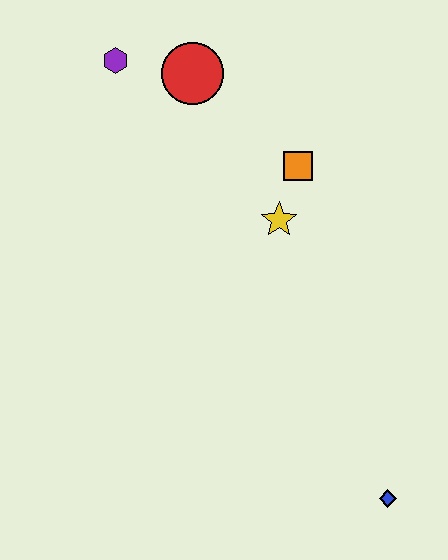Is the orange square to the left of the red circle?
No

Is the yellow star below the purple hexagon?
Yes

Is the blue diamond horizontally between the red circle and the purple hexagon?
No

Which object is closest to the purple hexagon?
The red circle is closest to the purple hexagon.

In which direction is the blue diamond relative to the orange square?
The blue diamond is below the orange square.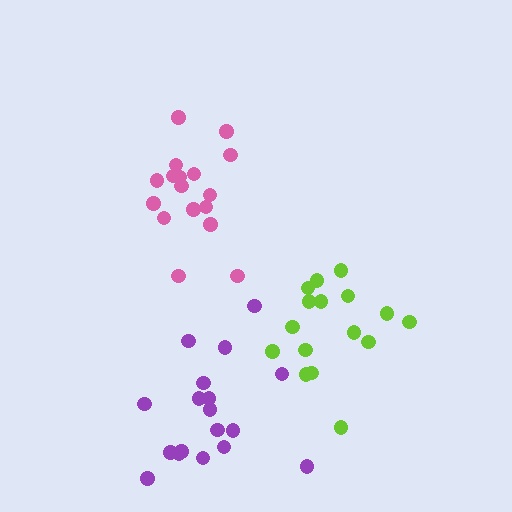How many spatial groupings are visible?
There are 3 spatial groupings.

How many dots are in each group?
Group 1: 17 dots, Group 2: 18 dots, Group 3: 16 dots (51 total).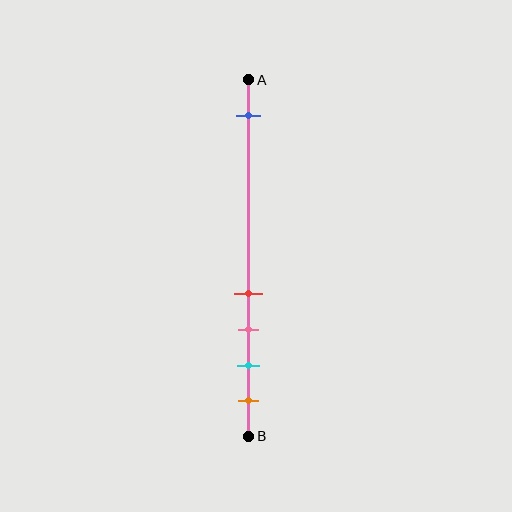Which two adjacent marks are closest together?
The red and pink marks are the closest adjacent pair.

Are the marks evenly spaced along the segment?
No, the marks are not evenly spaced.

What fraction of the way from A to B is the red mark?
The red mark is approximately 60% (0.6) of the way from A to B.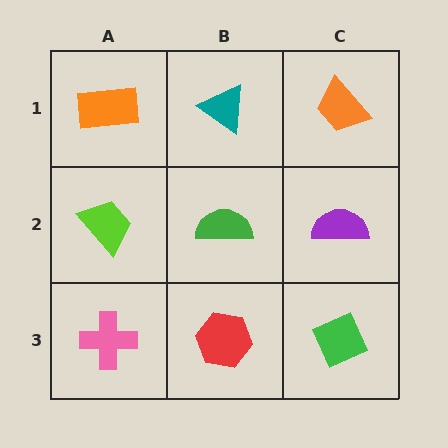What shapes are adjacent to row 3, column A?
A lime trapezoid (row 2, column A), a red hexagon (row 3, column B).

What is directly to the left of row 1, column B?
An orange rectangle.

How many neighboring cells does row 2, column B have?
4.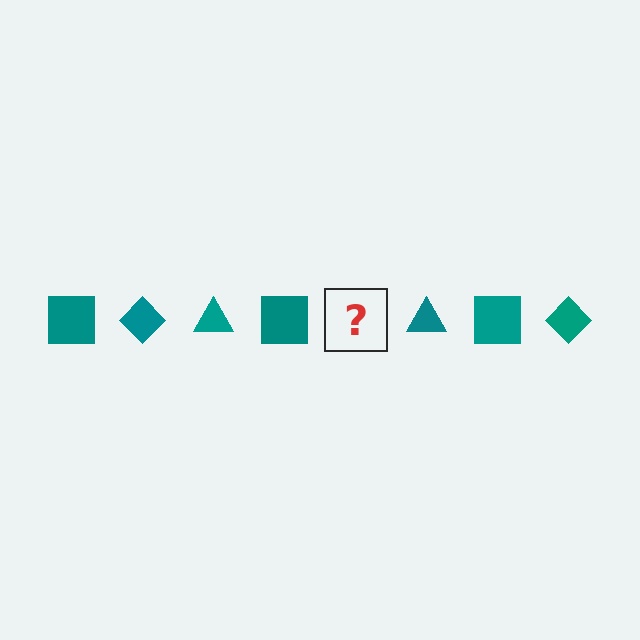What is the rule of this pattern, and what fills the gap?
The rule is that the pattern cycles through square, diamond, triangle shapes in teal. The gap should be filled with a teal diamond.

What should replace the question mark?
The question mark should be replaced with a teal diamond.